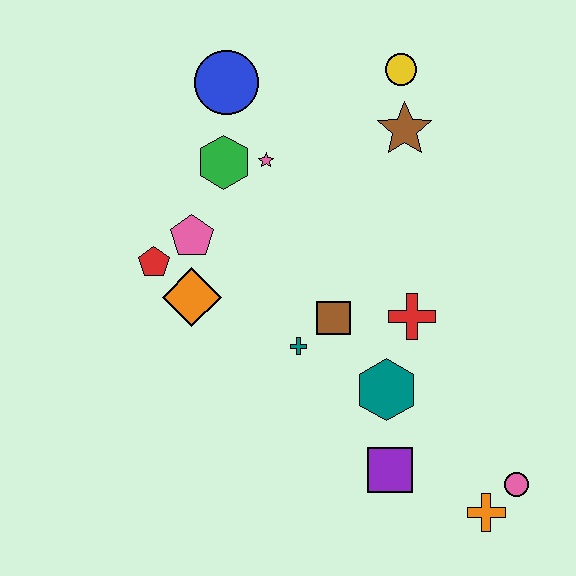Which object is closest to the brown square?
The teal cross is closest to the brown square.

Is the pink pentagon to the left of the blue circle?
Yes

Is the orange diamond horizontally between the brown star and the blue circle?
No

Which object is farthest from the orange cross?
The blue circle is farthest from the orange cross.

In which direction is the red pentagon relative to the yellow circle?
The red pentagon is to the left of the yellow circle.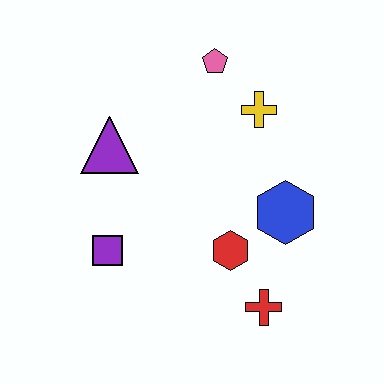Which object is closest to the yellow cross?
The pink pentagon is closest to the yellow cross.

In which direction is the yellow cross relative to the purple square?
The yellow cross is to the right of the purple square.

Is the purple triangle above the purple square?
Yes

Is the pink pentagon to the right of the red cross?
No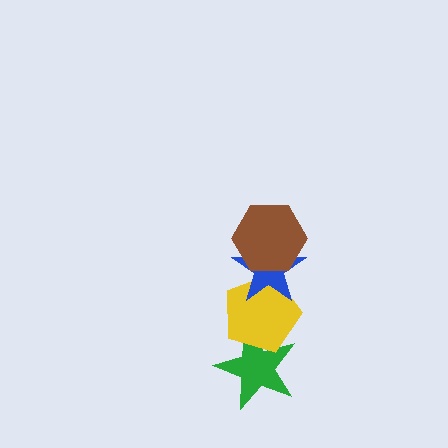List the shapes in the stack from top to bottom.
From top to bottom: the brown hexagon, the blue star, the yellow pentagon, the green star.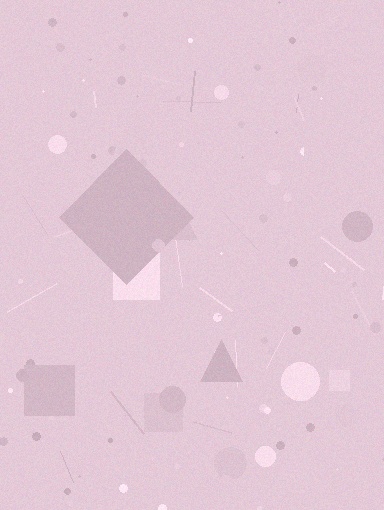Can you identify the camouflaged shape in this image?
The camouflaged shape is a diamond.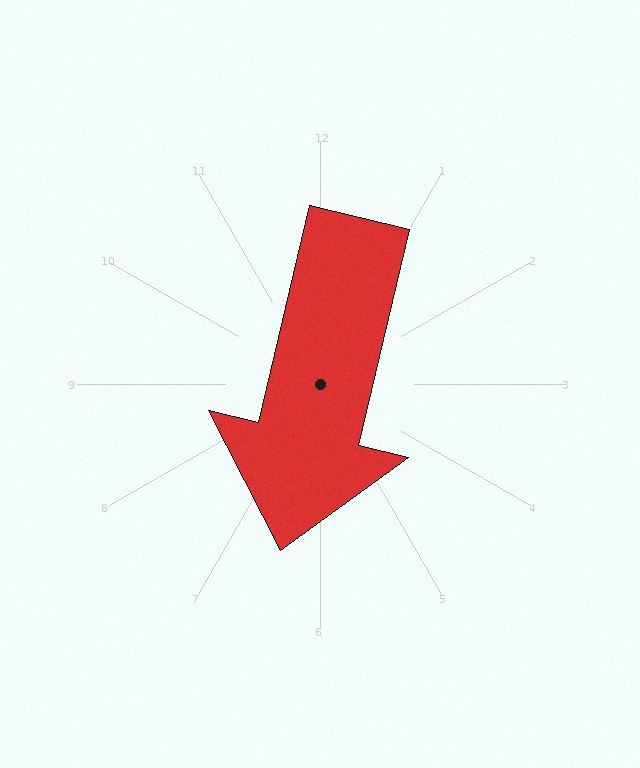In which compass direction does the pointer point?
South.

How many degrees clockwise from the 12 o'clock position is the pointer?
Approximately 193 degrees.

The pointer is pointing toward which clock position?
Roughly 6 o'clock.